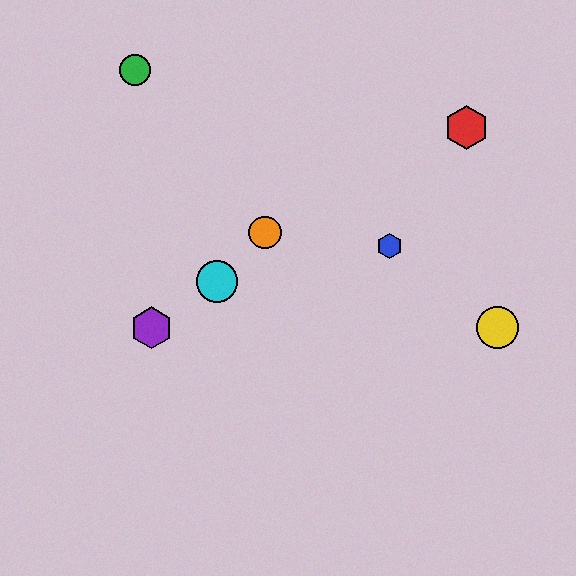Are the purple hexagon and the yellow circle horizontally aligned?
Yes, both are at y≈328.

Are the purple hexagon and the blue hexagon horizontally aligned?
No, the purple hexagon is at y≈328 and the blue hexagon is at y≈246.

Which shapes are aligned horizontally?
The yellow circle, the purple hexagon are aligned horizontally.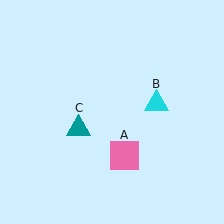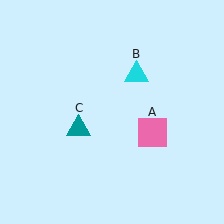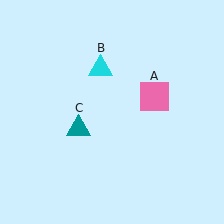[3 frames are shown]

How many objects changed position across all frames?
2 objects changed position: pink square (object A), cyan triangle (object B).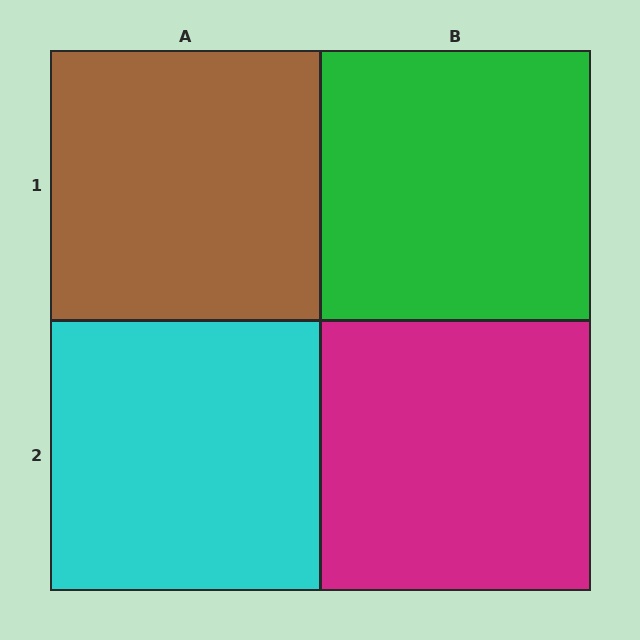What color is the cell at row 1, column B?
Green.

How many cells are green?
1 cell is green.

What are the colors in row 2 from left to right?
Cyan, magenta.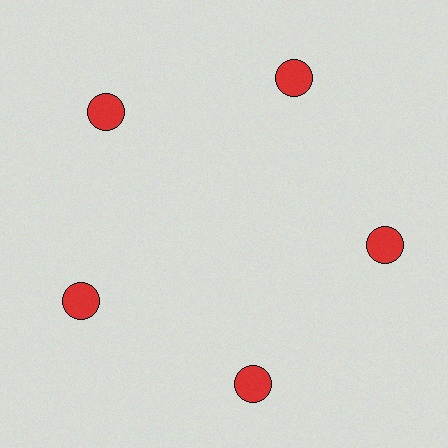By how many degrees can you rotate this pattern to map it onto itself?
The pattern maps onto itself every 72 degrees of rotation.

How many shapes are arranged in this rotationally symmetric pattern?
There are 5 shapes, arranged in 5 groups of 1.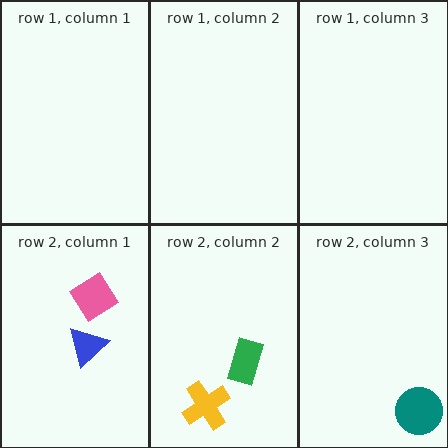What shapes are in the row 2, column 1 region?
The pink diamond, the blue triangle.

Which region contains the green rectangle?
The row 2, column 2 region.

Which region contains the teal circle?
The row 2, column 3 region.